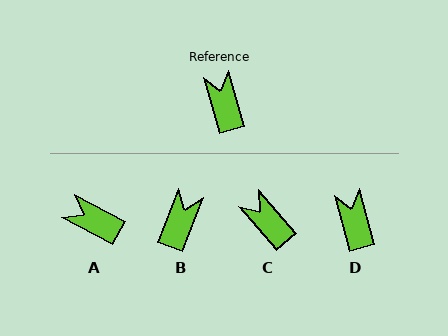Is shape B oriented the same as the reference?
No, it is off by about 37 degrees.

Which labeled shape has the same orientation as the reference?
D.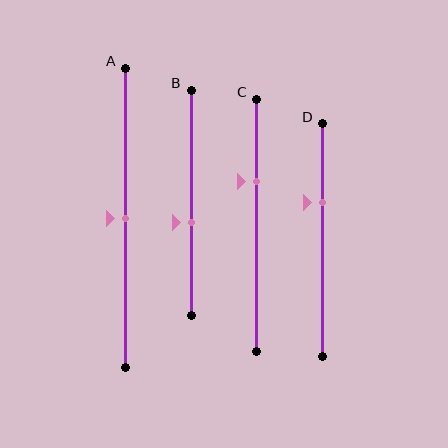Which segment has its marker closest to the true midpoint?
Segment A has its marker closest to the true midpoint.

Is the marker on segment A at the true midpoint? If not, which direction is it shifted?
Yes, the marker on segment A is at the true midpoint.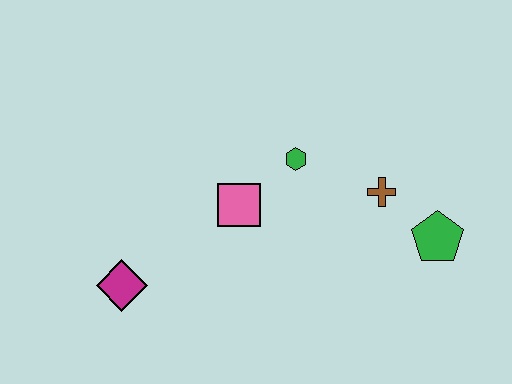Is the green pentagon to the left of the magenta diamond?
No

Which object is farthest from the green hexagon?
The magenta diamond is farthest from the green hexagon.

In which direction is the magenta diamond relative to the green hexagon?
The magenta diamond is to the left of the green hexagon.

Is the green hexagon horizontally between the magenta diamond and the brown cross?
Yes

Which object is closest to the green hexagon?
The pink square is closest to the green hexagon.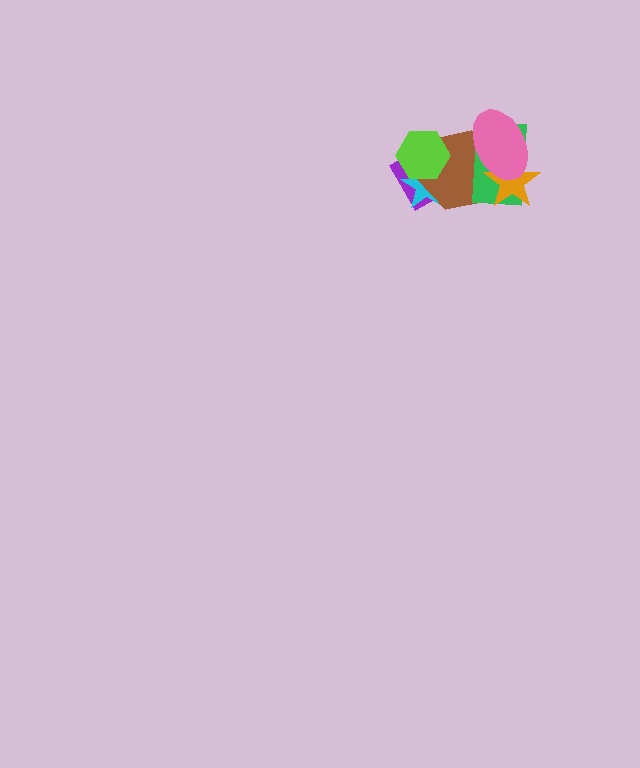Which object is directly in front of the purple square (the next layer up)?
The cyan star is directly in front of the purple square.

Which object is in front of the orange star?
The pink ellipse is in front of the orange star.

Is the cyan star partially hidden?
Yes, it is partially covered by another shape.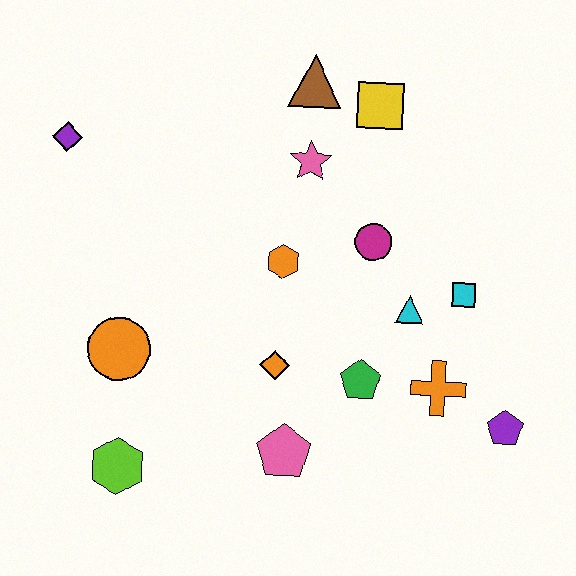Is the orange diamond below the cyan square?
Yes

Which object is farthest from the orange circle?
The purple pentagon is farthest from the orange circle.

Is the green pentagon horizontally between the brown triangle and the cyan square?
Yes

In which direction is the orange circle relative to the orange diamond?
The orange circle is to the left of the orange diamond.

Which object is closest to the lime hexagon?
The orange circle is closest to the lime hexagon.